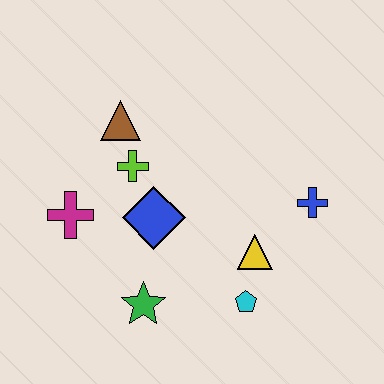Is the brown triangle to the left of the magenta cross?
No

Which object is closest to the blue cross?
The yellow triangle is closest to the blue cross.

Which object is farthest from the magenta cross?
The blue cross is farthest from the magenta cross.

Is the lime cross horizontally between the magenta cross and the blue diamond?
Yes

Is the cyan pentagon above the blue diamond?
No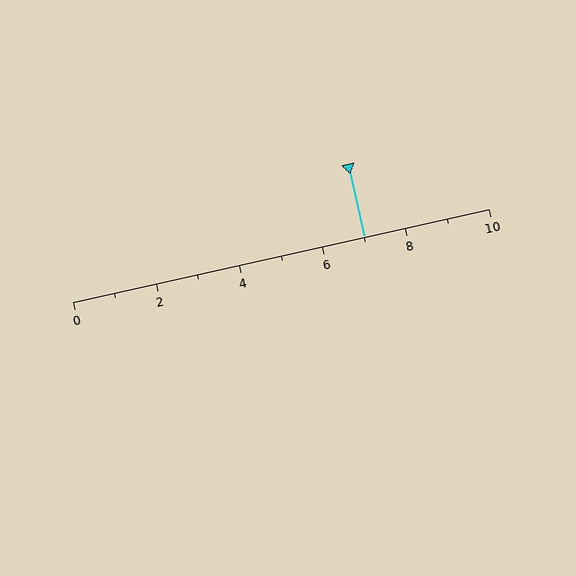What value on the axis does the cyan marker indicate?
The marker indicates approximately 7.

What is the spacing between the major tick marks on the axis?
The major ticks are spaced 2 apart.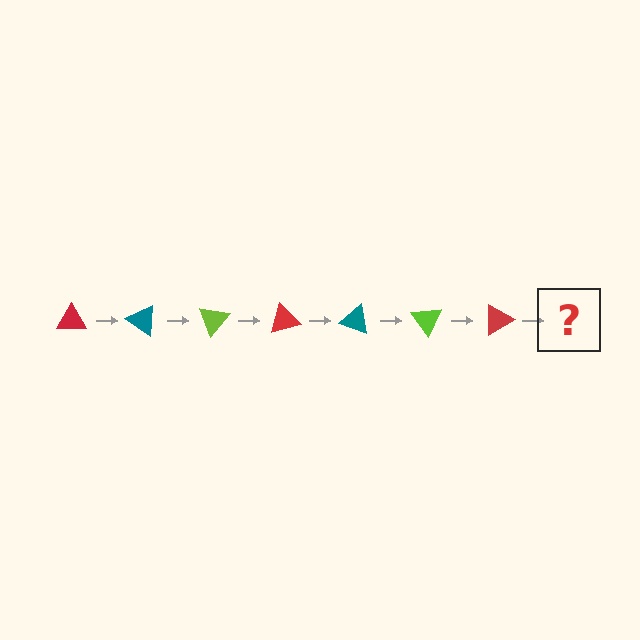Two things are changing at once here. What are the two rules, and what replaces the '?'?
The two rules are that it rotates 35 degrees each step and the color cycles through red, teal, and lime. The '?' should be a teal triangle, rotated 245 degrees from the start.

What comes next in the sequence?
The next element should be a teal triangle, rotated 245 degrees from the start.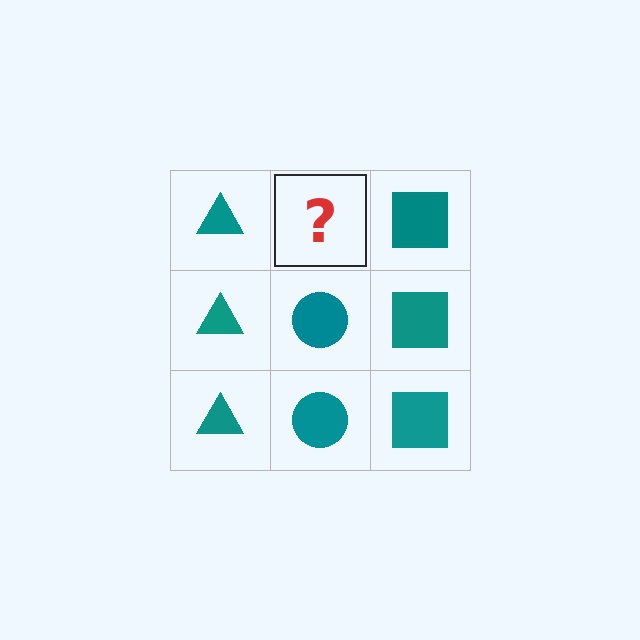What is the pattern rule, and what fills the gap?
The rule is that each column has a consistent shape. The gap should be filled with a teal circle.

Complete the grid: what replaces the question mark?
The question mark should be replaced with a teal circle.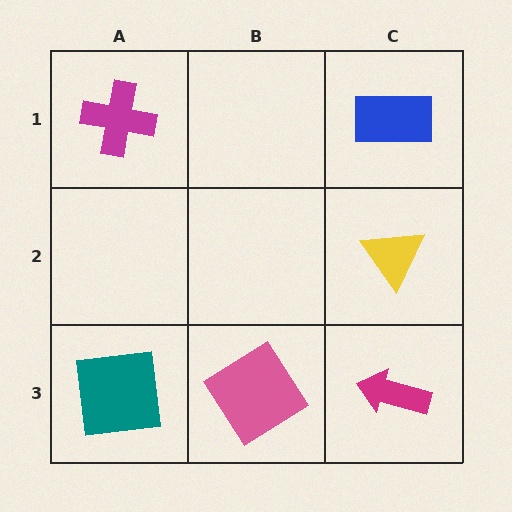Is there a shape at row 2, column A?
No, that cell is empty.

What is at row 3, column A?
A teal square.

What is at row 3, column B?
A pink diamond.